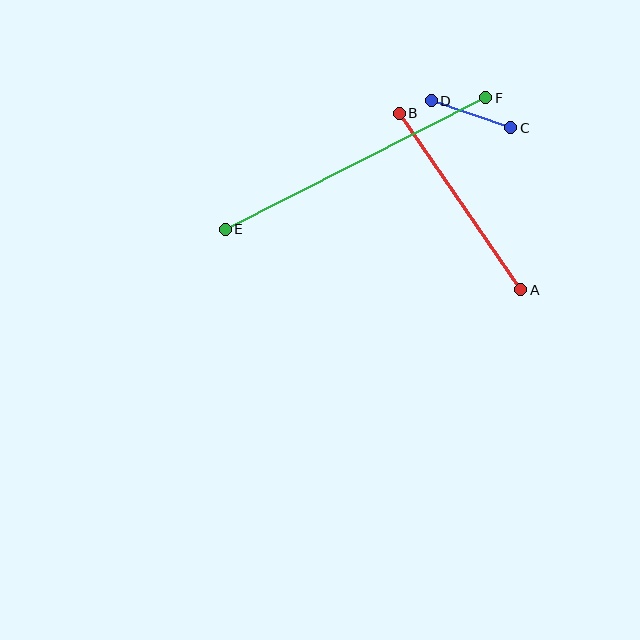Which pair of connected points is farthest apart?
Points E and F are farthest apart.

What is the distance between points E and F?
The distance is approximately 292 pixels.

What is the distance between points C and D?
The distance is approximately 84 pixels.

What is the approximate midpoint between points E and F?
The midpoint is at approximately (355, 163) pixels.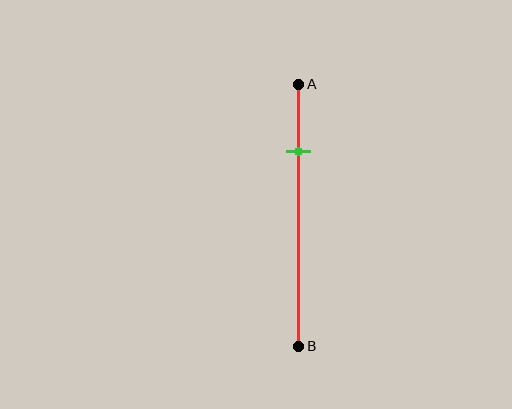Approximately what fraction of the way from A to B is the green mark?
The green mark is approximately 25% of the way from A to B.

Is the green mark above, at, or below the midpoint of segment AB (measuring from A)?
The green mark is above the midpoint of segment AB.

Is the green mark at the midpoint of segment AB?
No, the mark is at about 25% from A, not at the 50% midpoint.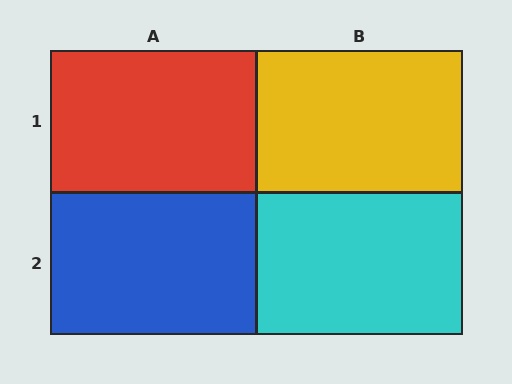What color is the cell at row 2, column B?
Cyan.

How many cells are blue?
1 cell is blue.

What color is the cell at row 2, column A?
Blue.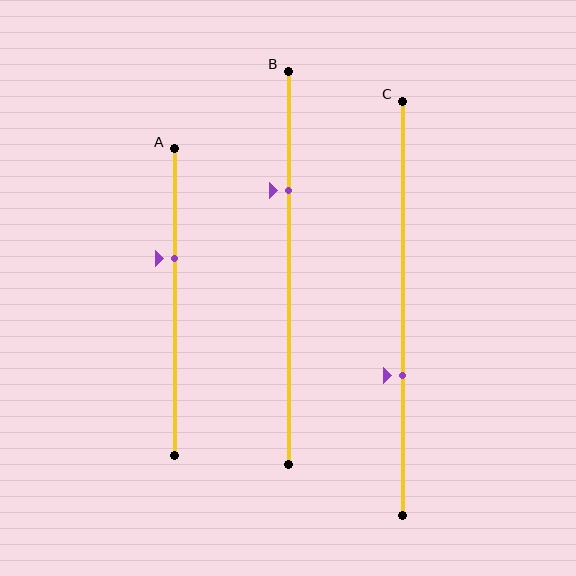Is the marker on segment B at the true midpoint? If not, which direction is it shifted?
No, the marker on segment B is shifted upward by about 20% of the segment length.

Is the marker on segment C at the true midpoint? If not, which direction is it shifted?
No, the marker on segment C is shifted downward by about 16% of the segment length.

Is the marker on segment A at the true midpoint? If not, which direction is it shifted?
No, the marker on segment A is shifted upward by about 14% of the segment length.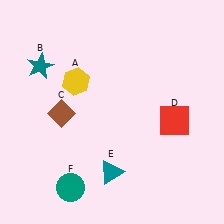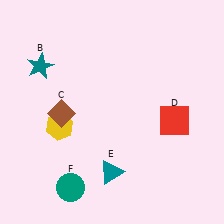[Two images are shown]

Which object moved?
The yellow hexagon (A) moved down.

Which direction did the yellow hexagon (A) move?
The yellow hexagon (A) moved down.